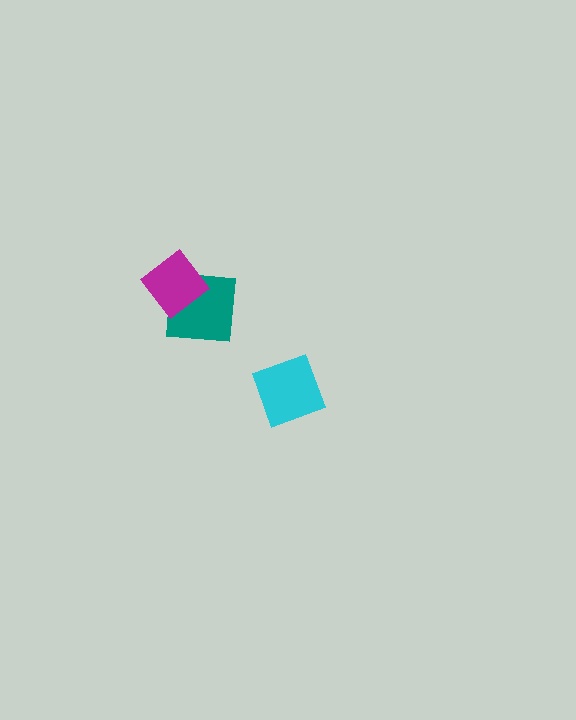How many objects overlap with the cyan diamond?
0 objects overlap with the cyan diamond.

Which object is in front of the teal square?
The magenta diamond is in front of the teal square.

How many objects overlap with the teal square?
1 object overlaps with the teal square.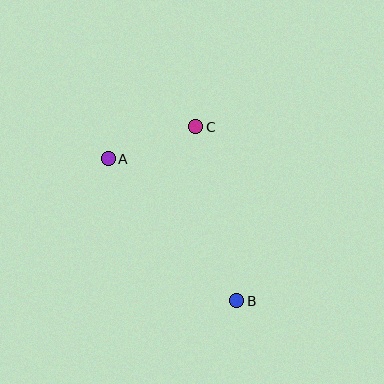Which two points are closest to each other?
Points A and C are closest to each other.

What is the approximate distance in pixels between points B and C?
The distance between B and C is approximately 179 pixels.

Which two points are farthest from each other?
Points A and B are farthest from each other.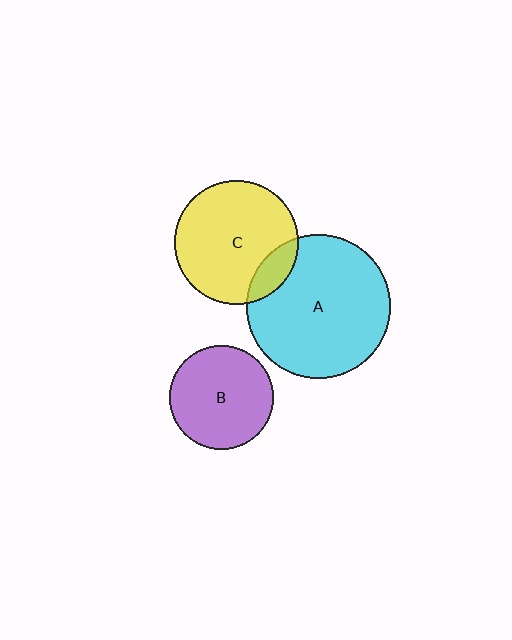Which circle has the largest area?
Circle A (cyan).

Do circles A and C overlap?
Yes.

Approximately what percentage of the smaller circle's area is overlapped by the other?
Approximately 15%.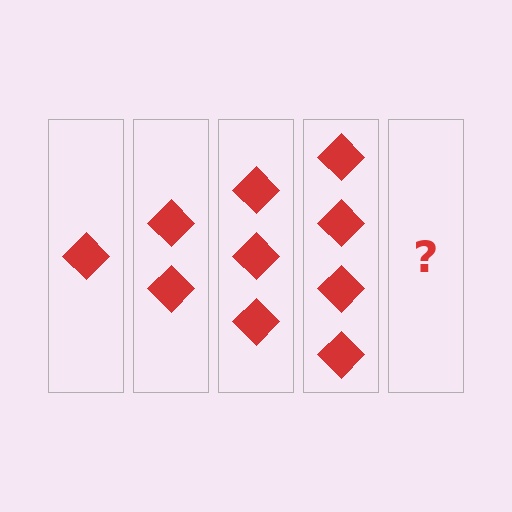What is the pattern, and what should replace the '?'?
The pattern is that each step adds one more diamond. The '?' should be 5 diamonds.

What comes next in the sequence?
The next element should be 5 diamonds.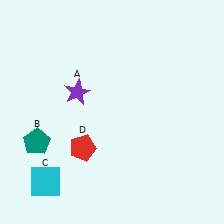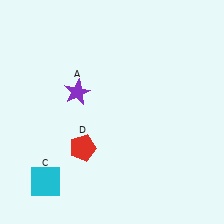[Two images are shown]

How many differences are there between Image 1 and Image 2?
There is 1 difference between the two images.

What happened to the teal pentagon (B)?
The teal pentagon (B) was removed in Image 2. It was in the bottom-left area of Image 1.